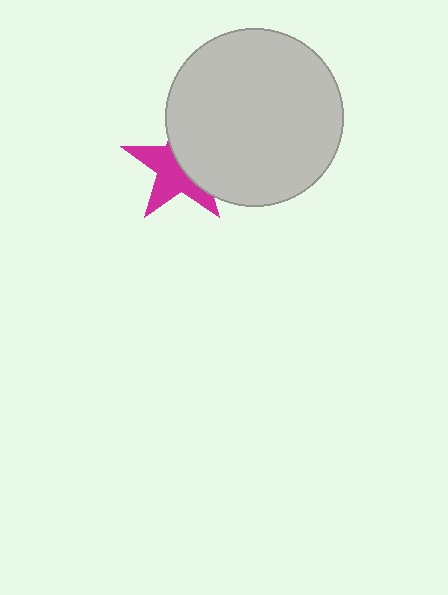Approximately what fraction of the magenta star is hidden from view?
Roughly 48% of the magenta star is hidden behind the light gray circle.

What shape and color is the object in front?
The object in front is a light gray circle.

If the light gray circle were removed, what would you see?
You would see the complete magenta star.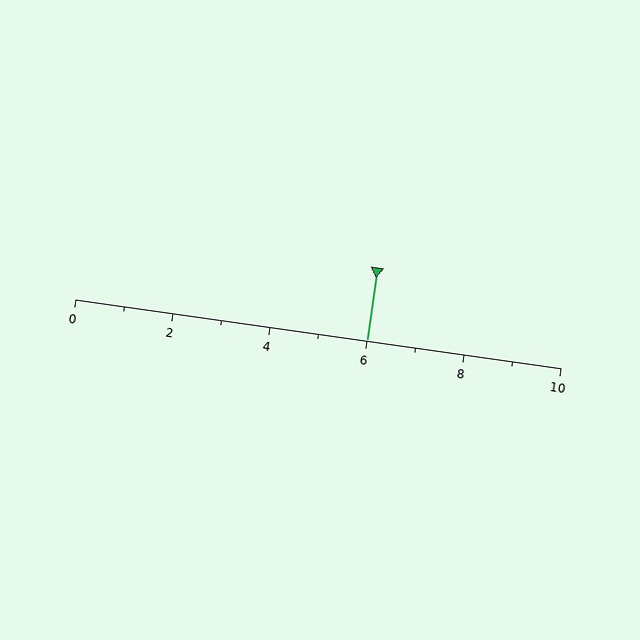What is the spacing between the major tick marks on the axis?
The major ticks are spaced 2 apart.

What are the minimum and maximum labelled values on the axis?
The axis runs from 0 to 10.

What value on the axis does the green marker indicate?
The marker indicates approximately 6.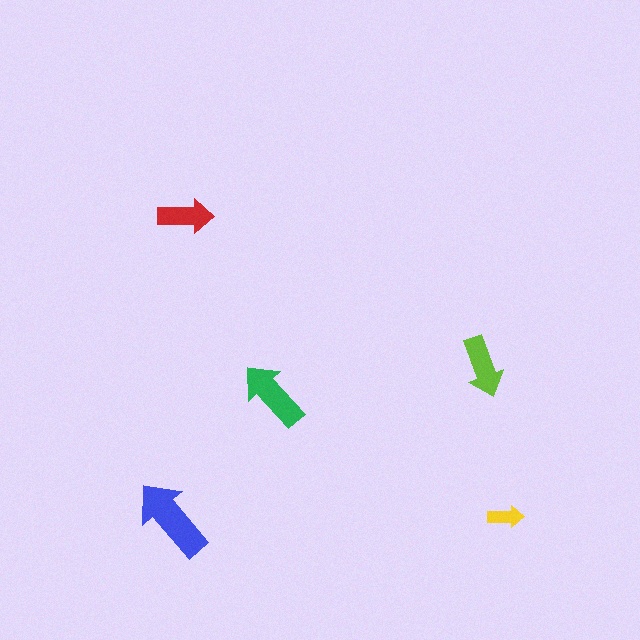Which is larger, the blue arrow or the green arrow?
The blue one.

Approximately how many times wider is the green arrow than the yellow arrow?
About 2 times wider.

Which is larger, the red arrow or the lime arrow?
The lime one.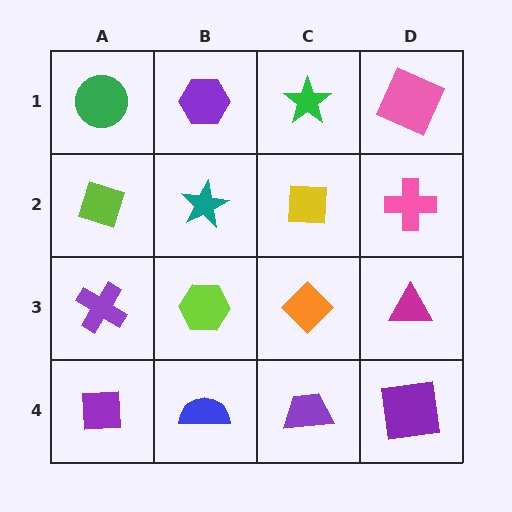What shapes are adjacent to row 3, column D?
A pink cross (row 2, column D), a purple square (row 4, column D), an orange diamond (row 3, column C).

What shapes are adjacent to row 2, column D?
A pink square (row 1, column D), a magenta triangle (row 3, column D), a yellow square (row 2, column C).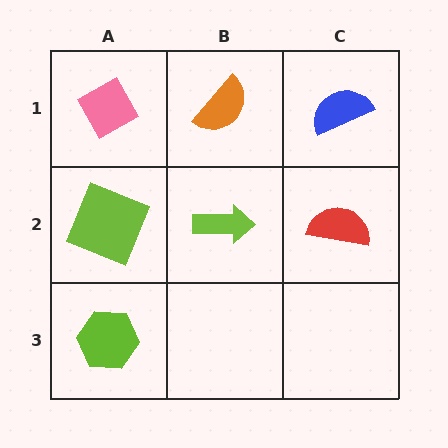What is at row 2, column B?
A lime arrow.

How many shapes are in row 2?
3 shapes.